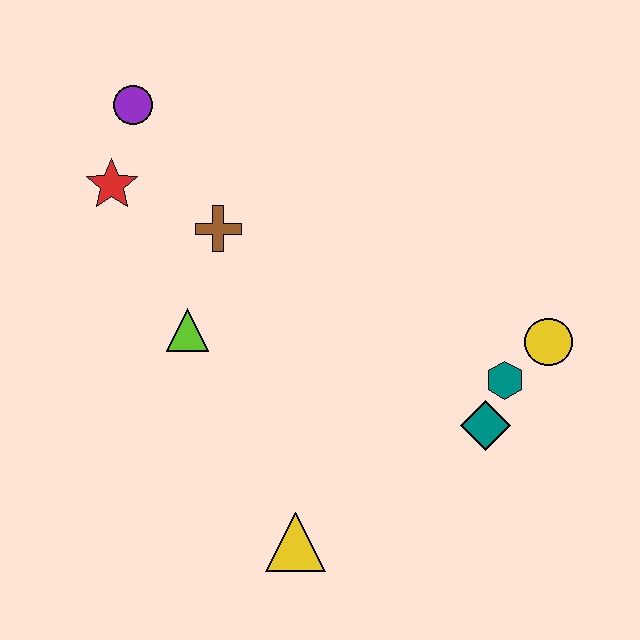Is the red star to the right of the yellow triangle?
No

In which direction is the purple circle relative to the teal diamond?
The purple circle is to the left of the teal diamond.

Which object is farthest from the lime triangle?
The yellow circle is farthest from the lime triangle.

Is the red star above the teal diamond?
Yes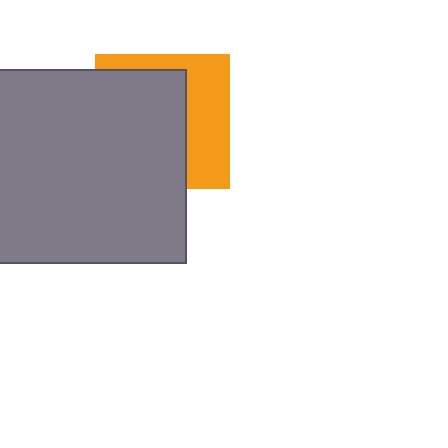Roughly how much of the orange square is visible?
A small part of it is visible (roughly 39%).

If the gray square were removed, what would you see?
You would see the complete orange square.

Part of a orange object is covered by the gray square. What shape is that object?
It is a square.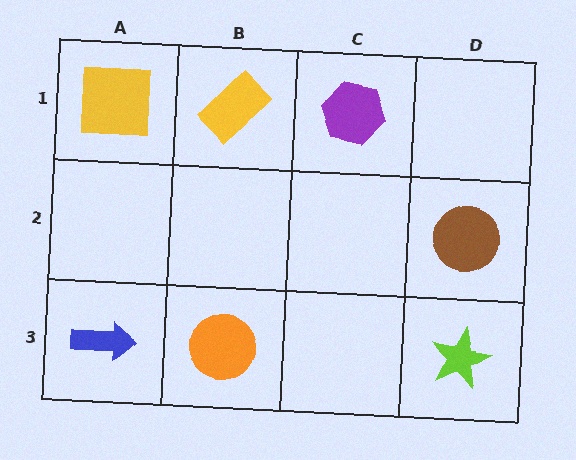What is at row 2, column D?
A brown circle.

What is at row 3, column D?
A lime star.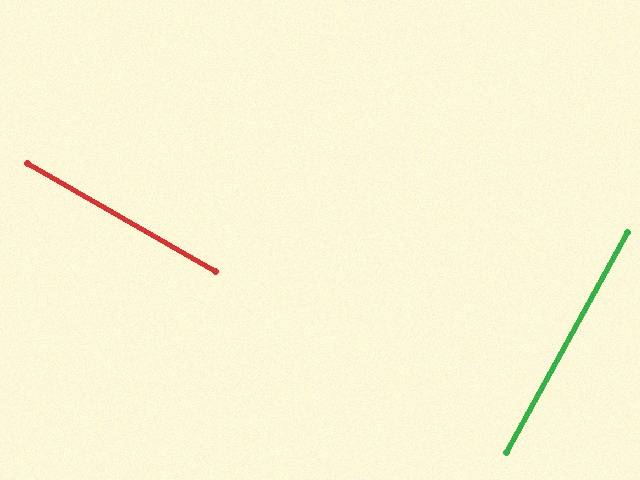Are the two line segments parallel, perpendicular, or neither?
Perpendicular — they meet at approximately 89°.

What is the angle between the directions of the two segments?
Approximately 89 degrees.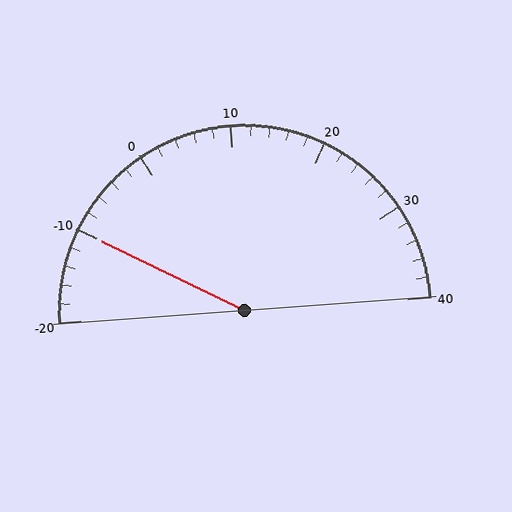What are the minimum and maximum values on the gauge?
The gauge ranges from -20 to 40.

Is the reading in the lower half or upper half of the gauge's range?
The reading is in the lower half of the range (-20 to 40).